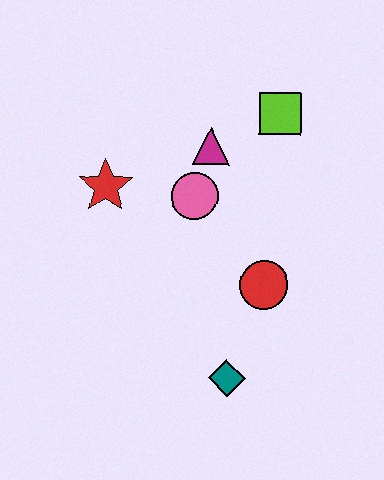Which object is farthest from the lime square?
The teal diamond is farthest from the lime square.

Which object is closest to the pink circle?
The magenta triangle is closest to the pink circle.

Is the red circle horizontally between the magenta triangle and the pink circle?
No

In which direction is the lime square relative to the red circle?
The lime square is above the red circle.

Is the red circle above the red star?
No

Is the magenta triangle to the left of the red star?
No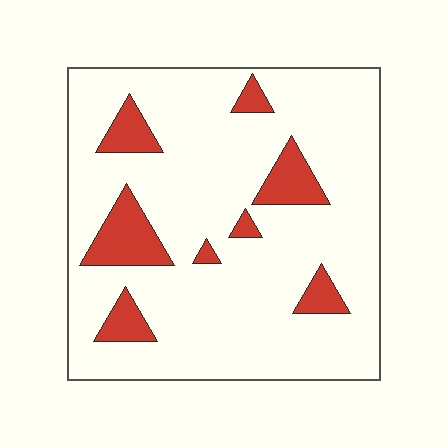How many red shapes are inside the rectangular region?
8.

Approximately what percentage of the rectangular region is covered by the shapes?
Approximately 15%.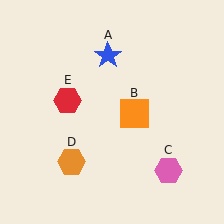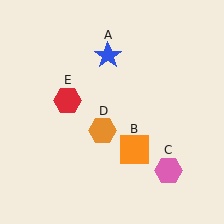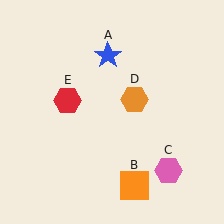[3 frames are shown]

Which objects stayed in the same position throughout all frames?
Blue star (object A) and pink hexagon (object C) and red hexagon (object E) remained stationary.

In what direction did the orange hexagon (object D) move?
The orange hexagon (object D) moved up and to the right.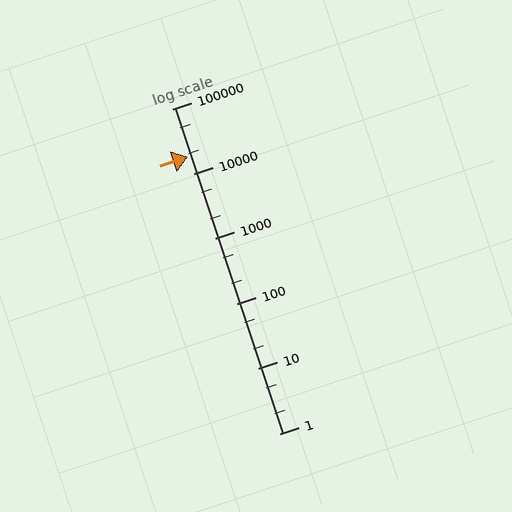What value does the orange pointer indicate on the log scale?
The pointer indicates approximately 18000.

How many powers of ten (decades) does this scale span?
The scale spans 5 decades, from 1 to 100000.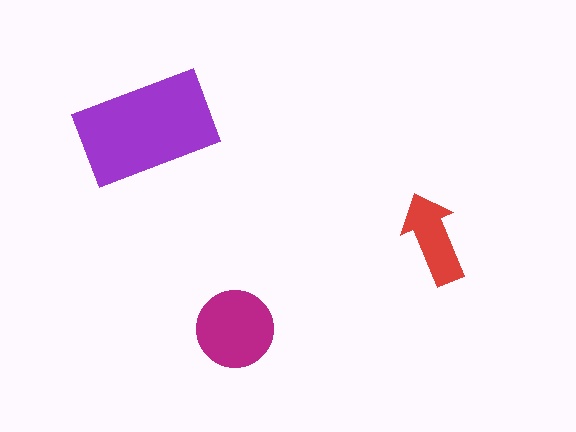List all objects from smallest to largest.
The red arrow, the magenta circle, the purple rectangle.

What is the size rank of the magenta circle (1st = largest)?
2nd.